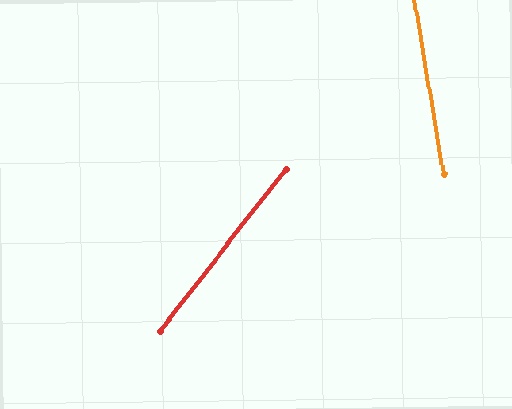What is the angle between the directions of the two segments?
Approximately 47 degrees.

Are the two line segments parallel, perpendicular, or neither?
Neither parallel nor perpendicular — they differ by about 47°.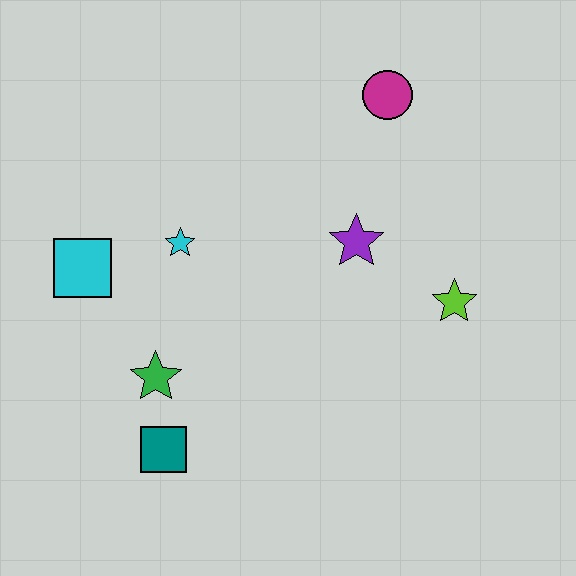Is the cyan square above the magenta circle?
No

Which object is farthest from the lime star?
The cyan square is farthest from the lime star.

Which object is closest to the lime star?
The purple star is closest to the lime star.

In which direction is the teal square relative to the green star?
The teal square is below the green star.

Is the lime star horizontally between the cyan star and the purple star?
No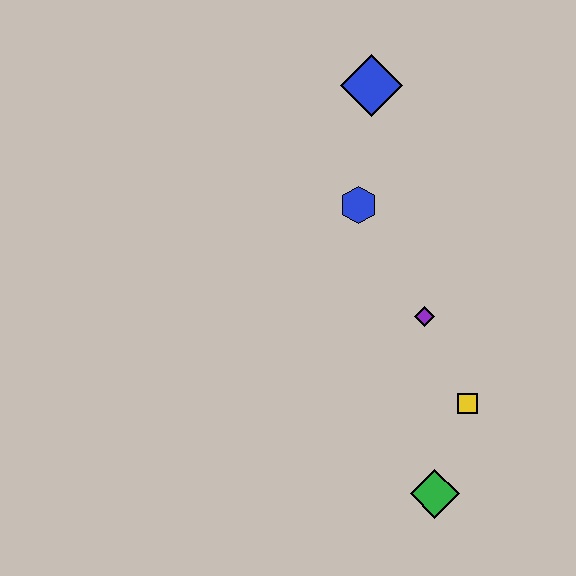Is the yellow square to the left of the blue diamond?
No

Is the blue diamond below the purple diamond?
No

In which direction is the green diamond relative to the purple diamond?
The green diamond is below the purple diamond.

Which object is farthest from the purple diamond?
The blue diamond is farthest from the purple diamond.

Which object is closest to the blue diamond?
The blue hexagon is closest to the blue diamond.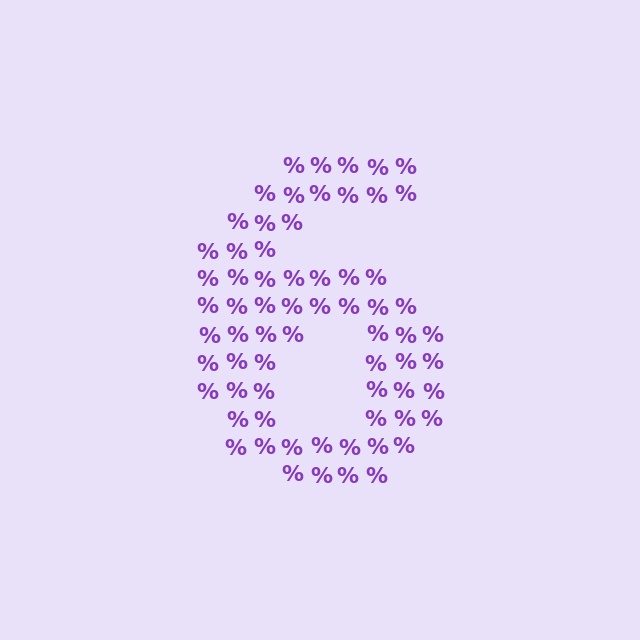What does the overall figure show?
The overall figure shows the digit 6.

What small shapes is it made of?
It is made of small percent signs.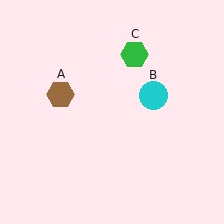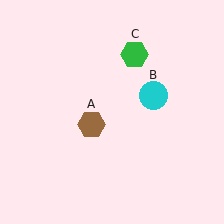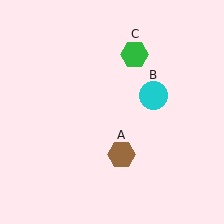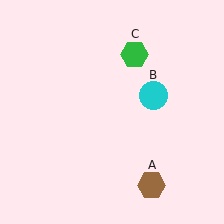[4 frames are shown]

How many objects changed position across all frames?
1 object changed position: brown hexagon (object A).